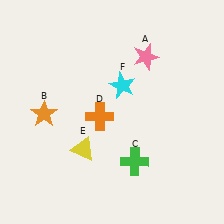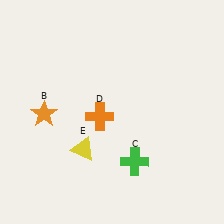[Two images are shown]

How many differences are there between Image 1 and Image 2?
There are 2 differences between the two images.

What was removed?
The cyan star (F), the pink star (A) were removed in Image 2.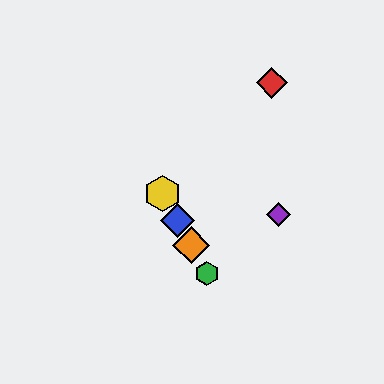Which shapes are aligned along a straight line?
The blue diamond, the green hexagon, the yellow hexagon, the orange diamond are aligned along a straight line.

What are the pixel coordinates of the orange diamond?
The orange diamond is at (191, 245).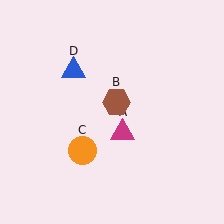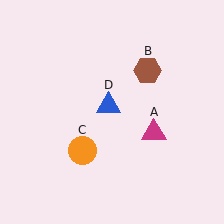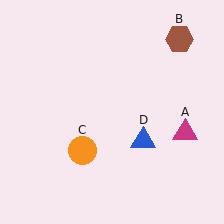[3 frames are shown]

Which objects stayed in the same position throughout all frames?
Orange circle (object C) remained stationary.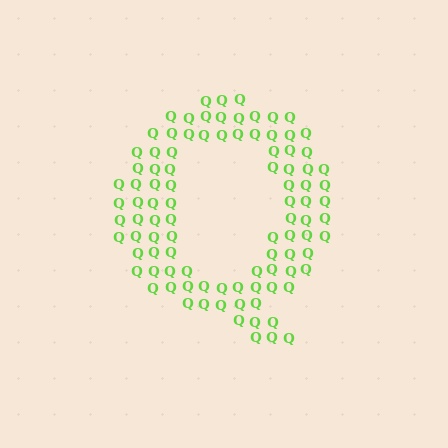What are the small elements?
The small elements are letter Q's.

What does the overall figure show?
The overall figure shows the letter Q.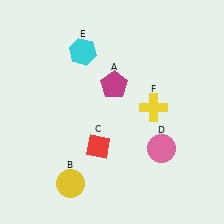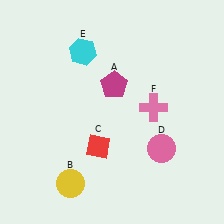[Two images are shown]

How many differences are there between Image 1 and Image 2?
There is 1 difference between the two images.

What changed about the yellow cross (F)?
In Image 1, F is yellow. In Image 2, it changed to pink.